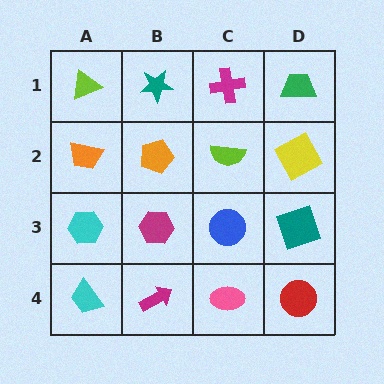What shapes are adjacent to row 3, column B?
An orange pentagon (row 2, column B), a magenta arrow (row 4, column B), a cyan hexagon (row 3, column A), a blue circle (row 3, column C).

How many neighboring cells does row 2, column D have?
3.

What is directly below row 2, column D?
A teal square.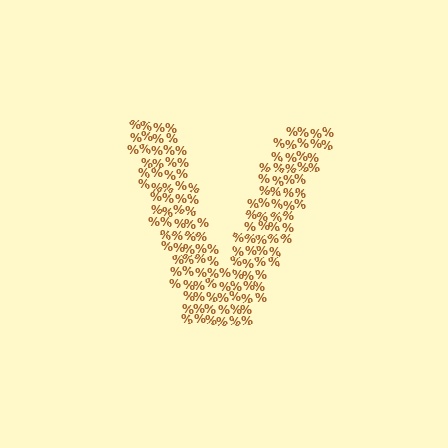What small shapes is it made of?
It is made of small percent signs.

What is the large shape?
The large shape is the letter V.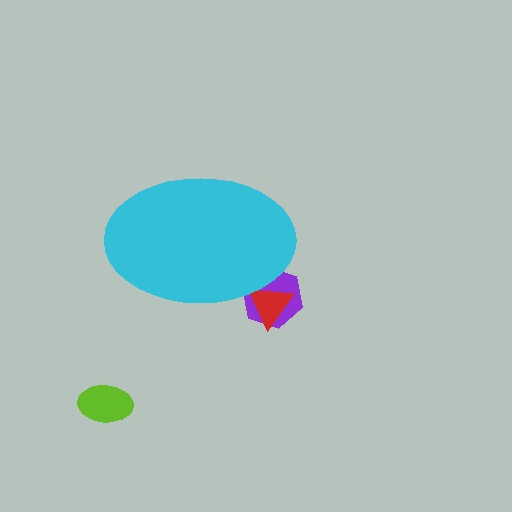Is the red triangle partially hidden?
Yes, the red triangle is partially hidden behind the cyan ellipse.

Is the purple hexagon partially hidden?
Yes, the purple hexagon is partially hidden behind the cyan ellipse.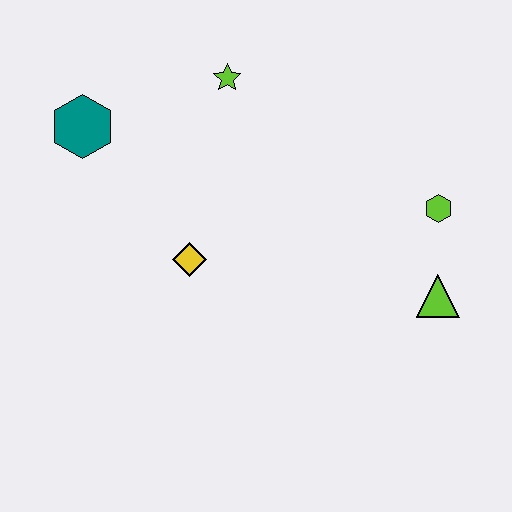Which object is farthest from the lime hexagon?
The teal hexagon is farthest from the lime hexagon.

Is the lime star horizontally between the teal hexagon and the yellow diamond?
No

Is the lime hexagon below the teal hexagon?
Yes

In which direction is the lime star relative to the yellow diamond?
The lime star is above the yellow diamond.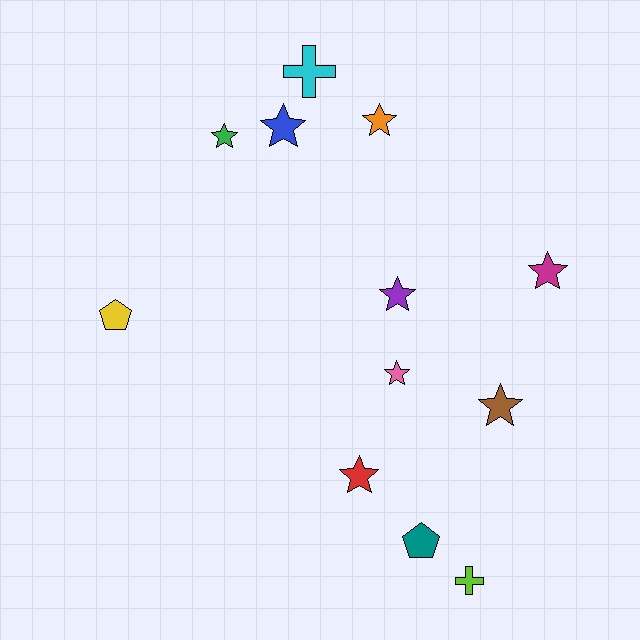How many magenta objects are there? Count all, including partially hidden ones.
There is 1 magenta object.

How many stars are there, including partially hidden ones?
There are 8 stars.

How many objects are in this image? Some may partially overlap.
There are 12 objects.